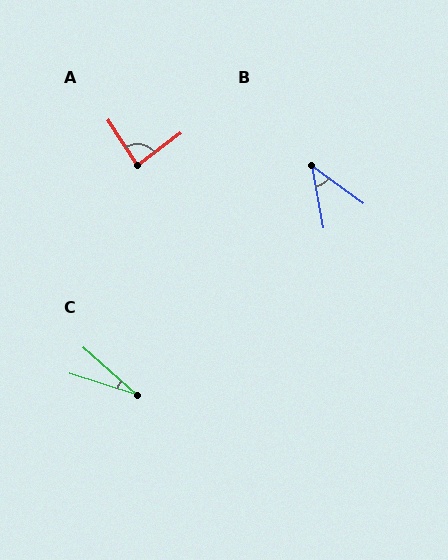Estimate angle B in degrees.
Approximately 43 degrees.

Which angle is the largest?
A, at approximately 86 degrees.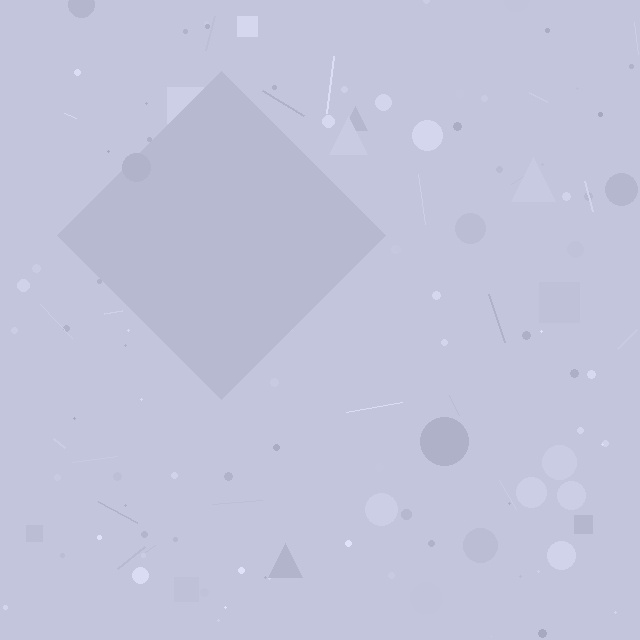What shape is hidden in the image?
A diamond is hidden in the image.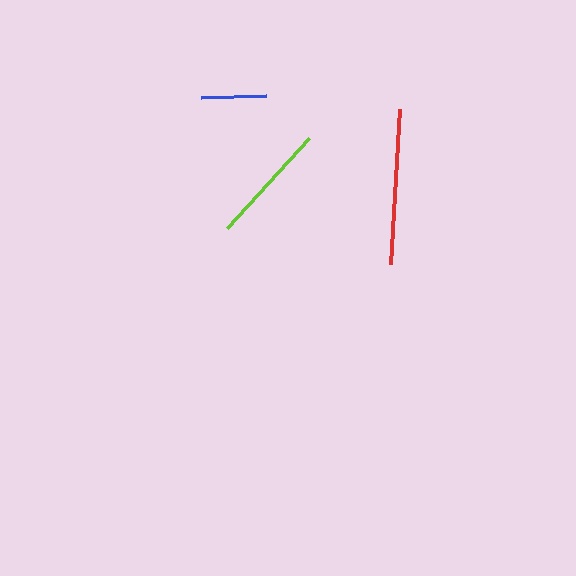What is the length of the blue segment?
The blue segment is approximately 65 pixels long.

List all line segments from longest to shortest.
From longest to shortest: red, lime, blue.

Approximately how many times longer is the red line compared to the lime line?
The red line is approximately 1.3 times the length of the lime line.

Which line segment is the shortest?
The blue line is the shortest at approximately 65 pixels.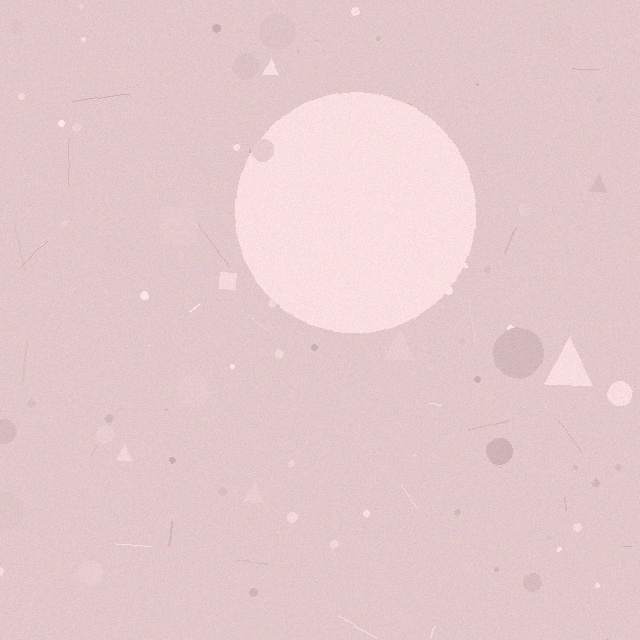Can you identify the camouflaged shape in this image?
The camouflaged shape is a circle.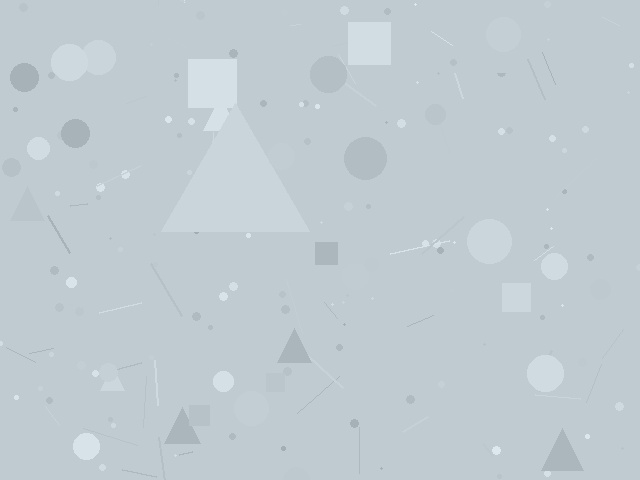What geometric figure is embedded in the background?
A triangle is embedded in the background.